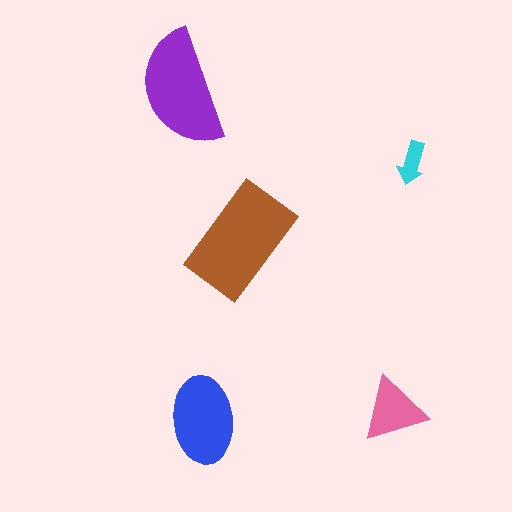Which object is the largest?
The brown rectangle.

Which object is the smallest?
The cyan arrow.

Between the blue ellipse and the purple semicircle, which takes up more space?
The purple semicircle.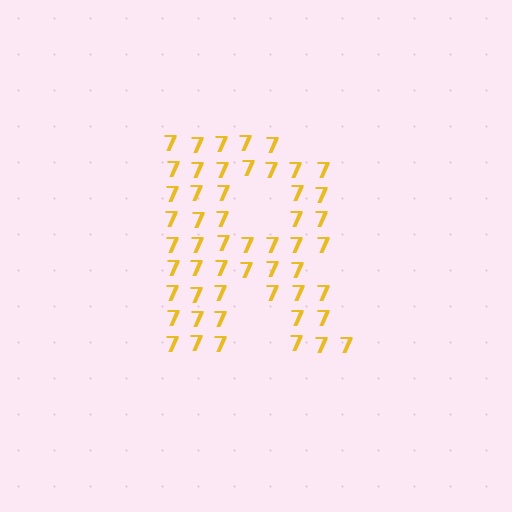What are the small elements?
The small elements are digit 7's.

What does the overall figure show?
The overall figure shows the letter R.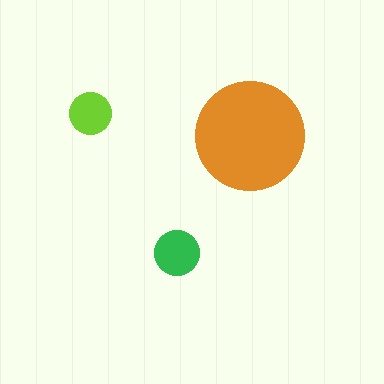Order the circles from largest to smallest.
the orange one, the green one, the lime one.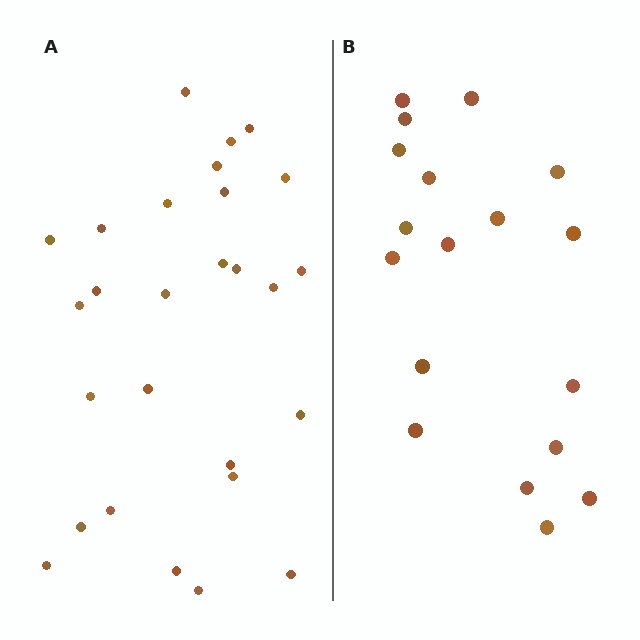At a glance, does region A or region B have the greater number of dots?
Region A (the left region) has more dots.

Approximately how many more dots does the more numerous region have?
Region A has roughly 8 or so more dots than region B.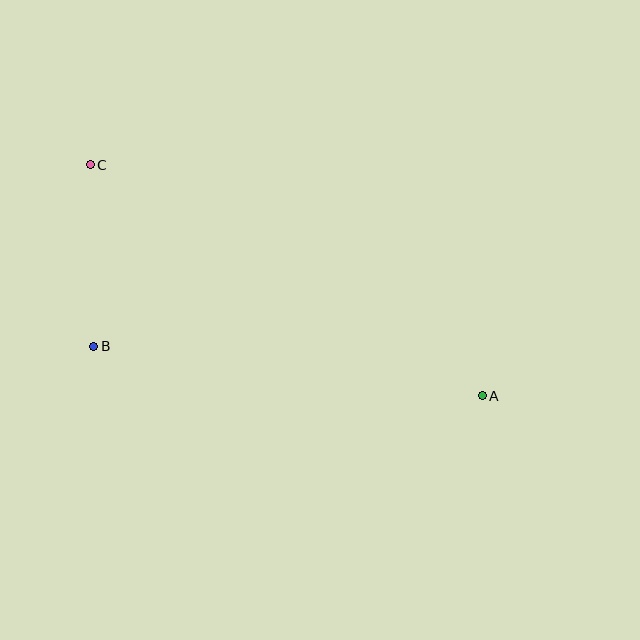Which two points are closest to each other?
Points B and C are closest to each other.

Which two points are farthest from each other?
Points A and C are farthest from each other.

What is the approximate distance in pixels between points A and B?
The distance between A and B is approximately 392 pixels.